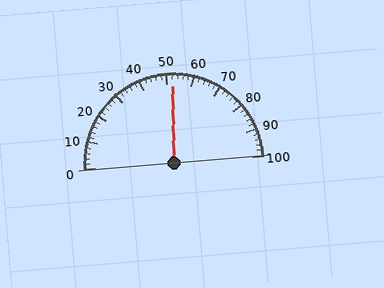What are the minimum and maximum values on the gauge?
The gauge ranges from 0 to 100.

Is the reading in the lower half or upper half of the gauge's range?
The reading is in the upper half of the range (0 to 100).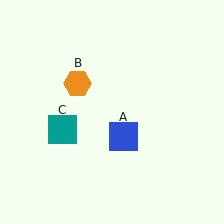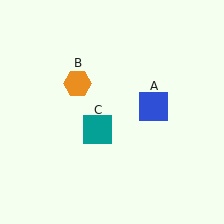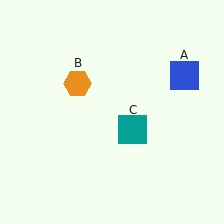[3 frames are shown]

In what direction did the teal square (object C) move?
The teal square (object C) moved right.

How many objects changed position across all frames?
2 objects changed position: blue square (object A), teal square (object C).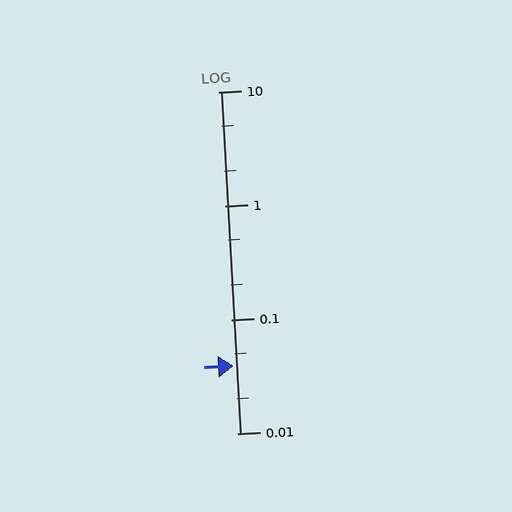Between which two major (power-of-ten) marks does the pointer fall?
The pointer is between 0.01 and 0.1.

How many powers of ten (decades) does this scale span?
The scale spans 3 decades, from 0.01 to 10.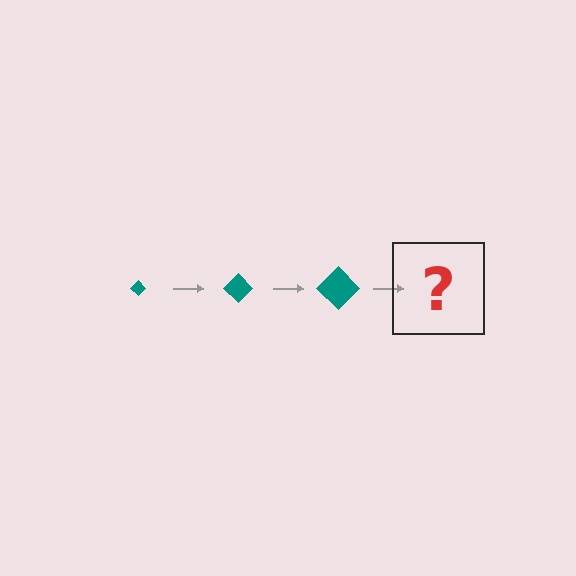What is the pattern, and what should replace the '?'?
The pattern is that the diamond gets progressively larger each step. The '?' should be a teal diamond, larger than the previous one.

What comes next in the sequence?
The next element should be a teal diamond, larger than the previous one.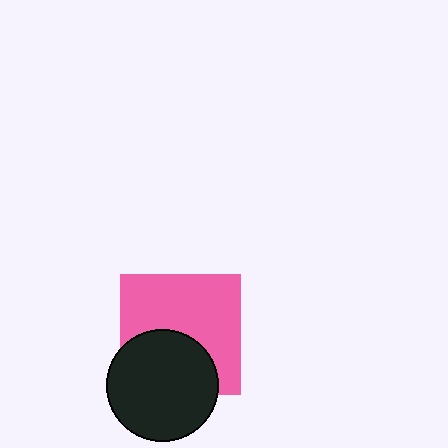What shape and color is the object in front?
The object in front is a black circle.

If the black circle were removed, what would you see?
You would see the complete pink square.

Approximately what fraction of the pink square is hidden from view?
Roughly 38% of the pink square is hidden behind the black circle.